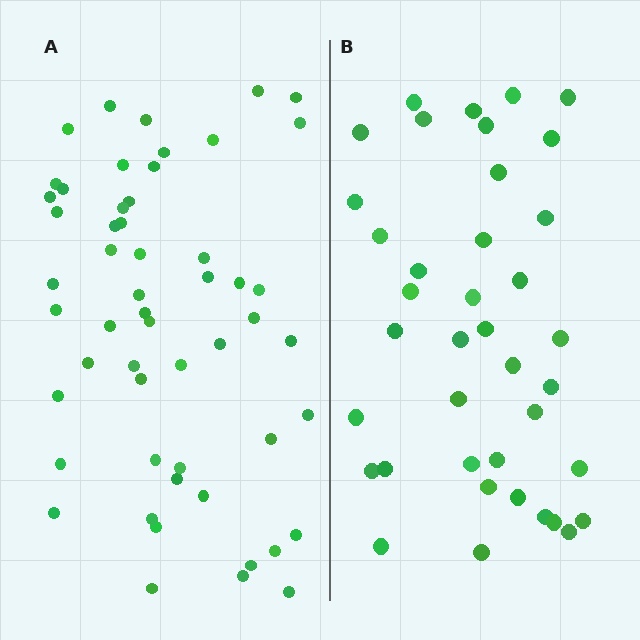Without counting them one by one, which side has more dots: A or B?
Region A (the left region) has more dots.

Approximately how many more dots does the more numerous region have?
Region A has approximately 15 more dots than region B.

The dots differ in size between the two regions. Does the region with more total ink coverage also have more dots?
No. Region B has more total ink coverage because its dots are larger, but region A actually contains more individual dots. Total area can be misleading — the number of items is what matters here.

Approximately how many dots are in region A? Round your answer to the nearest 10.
About 50 dots. (The exact count is 54, which rounds to 50.)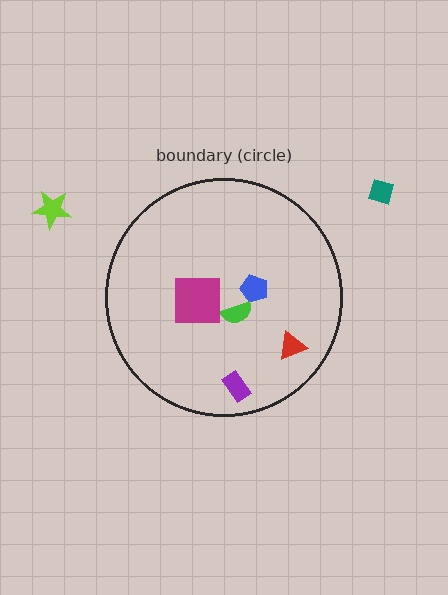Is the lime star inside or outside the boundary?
Outside.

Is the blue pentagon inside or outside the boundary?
Inside.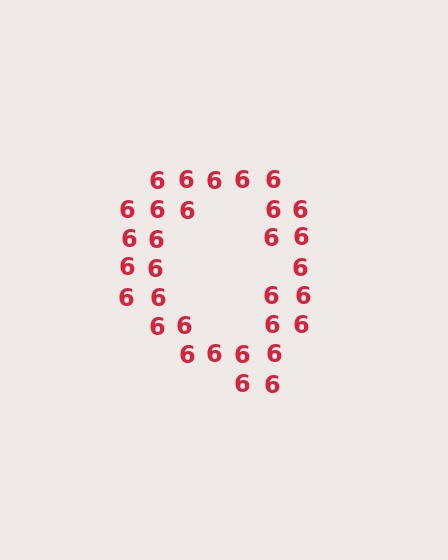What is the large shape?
The large shape is the letter Q.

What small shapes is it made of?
It is made of small digit 6's.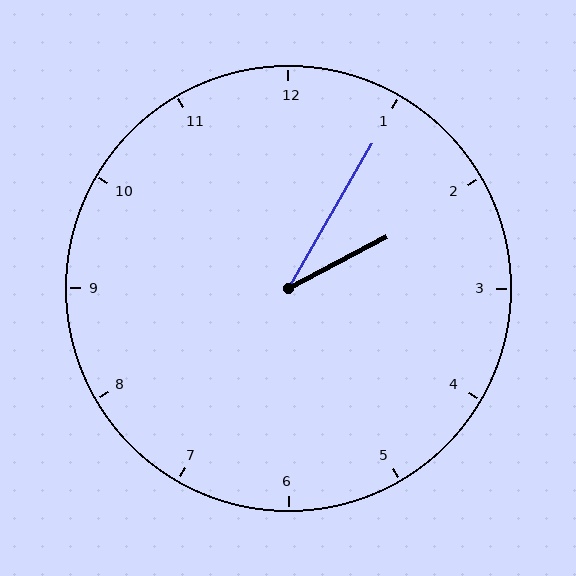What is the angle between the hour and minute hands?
Approximately 32 degrees.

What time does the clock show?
2:05.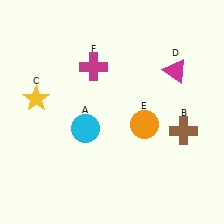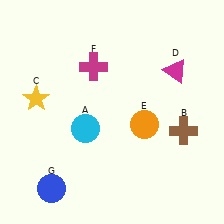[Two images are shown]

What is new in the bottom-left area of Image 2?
A blue circle (G) was added in the bottom-left area of Image 2.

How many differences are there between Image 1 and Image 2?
There is 1 difference between the two images.